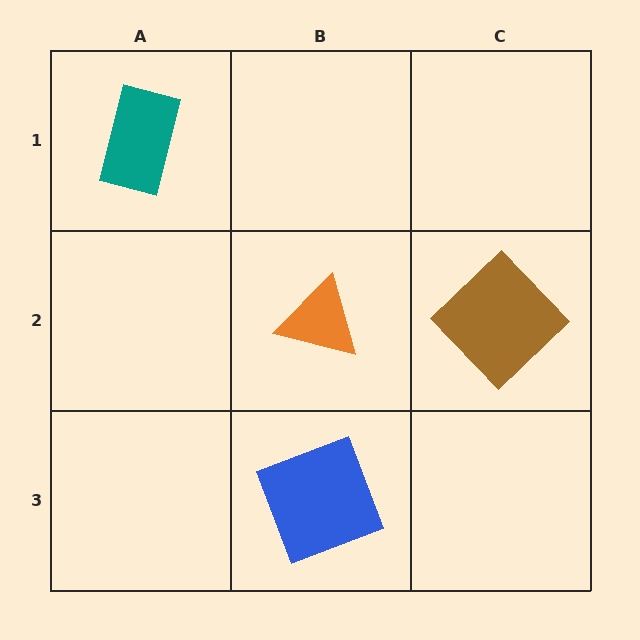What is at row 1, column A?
A teal rectangle.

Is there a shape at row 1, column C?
No, that cell is empty.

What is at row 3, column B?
A blue square.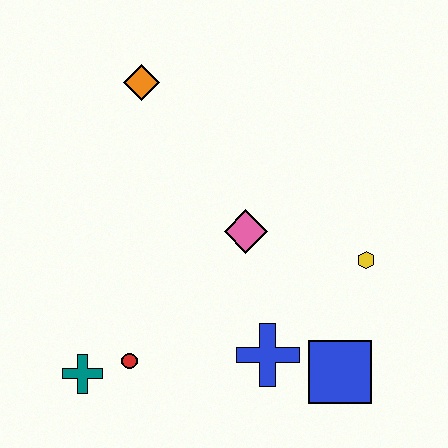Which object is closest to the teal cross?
The red circle is closest to the teal cross.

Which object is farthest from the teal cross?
The yellow hexagon is farthest from the teal cross.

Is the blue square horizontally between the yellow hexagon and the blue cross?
Yes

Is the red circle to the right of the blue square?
No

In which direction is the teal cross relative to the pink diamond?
The teal cross is to the left of the pink diamond.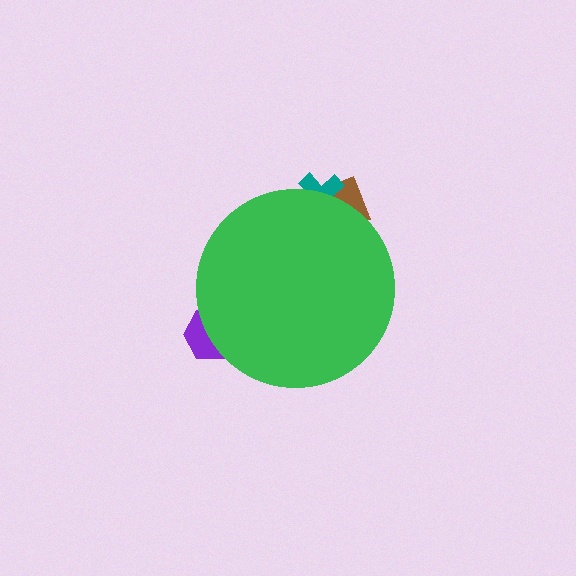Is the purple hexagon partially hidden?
Yes, the purple hexagon is partially hidden behind the green circle.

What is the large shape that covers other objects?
A green circle.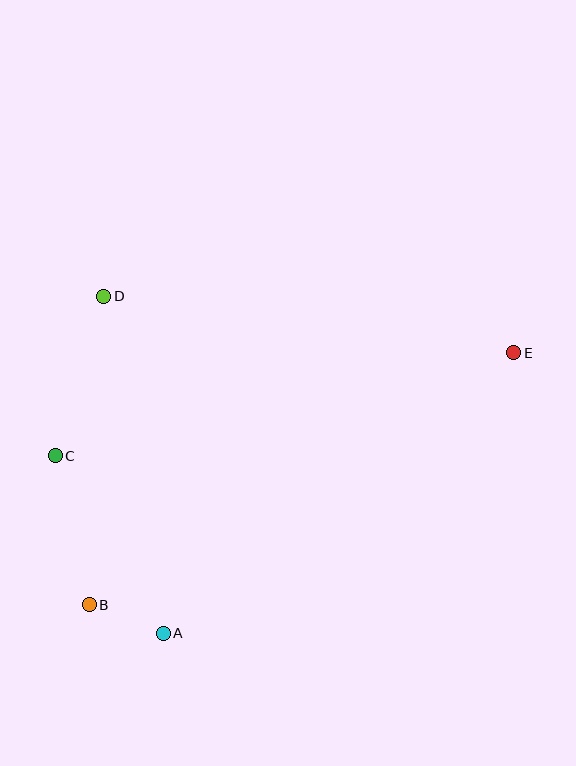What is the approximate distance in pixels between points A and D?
The distance between A and D is approximately 342 pixels.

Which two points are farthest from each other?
Points B and E are farthest from each other.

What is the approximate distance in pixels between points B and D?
The distance between B and D is approximately 309 pixels.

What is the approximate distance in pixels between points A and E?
The distance between A and E is approximately 449 pixels.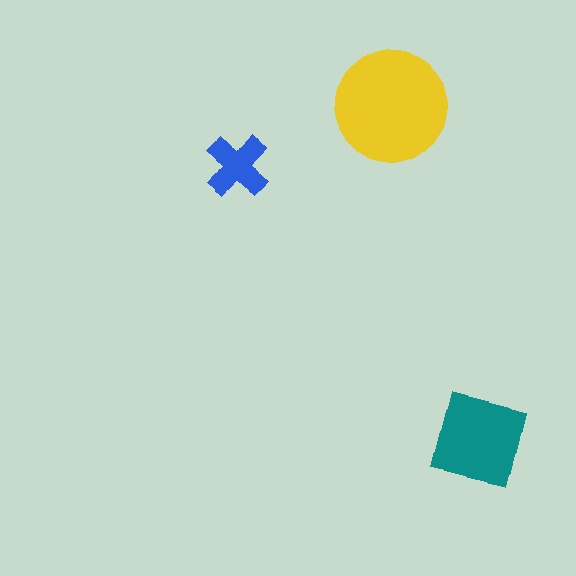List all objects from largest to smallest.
The yellow circle, the teal square, the blue cross.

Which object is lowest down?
The teal square is bottommost.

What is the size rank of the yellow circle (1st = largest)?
1st.